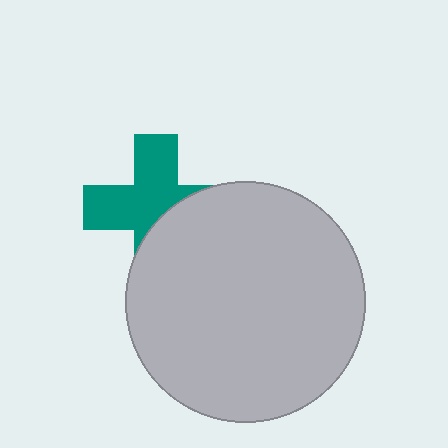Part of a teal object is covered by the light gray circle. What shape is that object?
It is a cross.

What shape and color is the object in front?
The object in front is a light gray circle.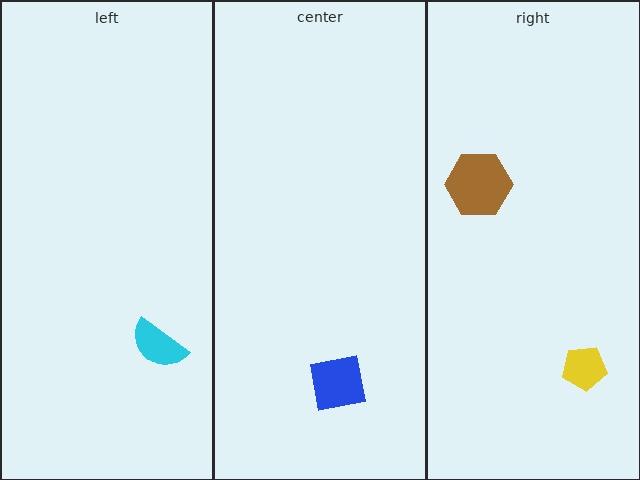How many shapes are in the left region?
1.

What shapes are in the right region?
The brown hexagon, the yellow pentagon.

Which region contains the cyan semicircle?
The left region.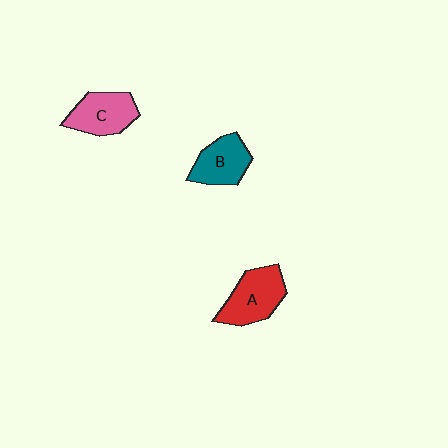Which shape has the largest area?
Shape A (red).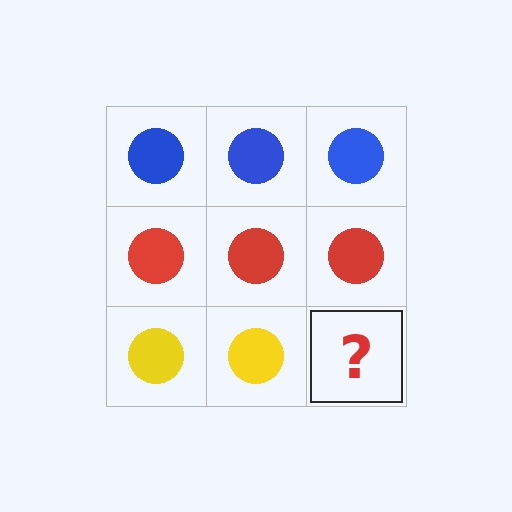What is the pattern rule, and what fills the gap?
The rule is that each row has a consistent color. The gap should be filled with a yellow circle.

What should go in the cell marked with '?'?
The missing cell should contain a yellow circle.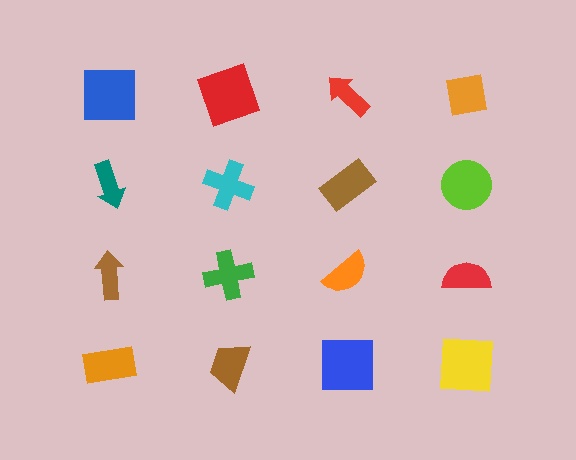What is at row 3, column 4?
A red semicircle.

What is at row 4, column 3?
A blue square.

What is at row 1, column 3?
A red arrow.